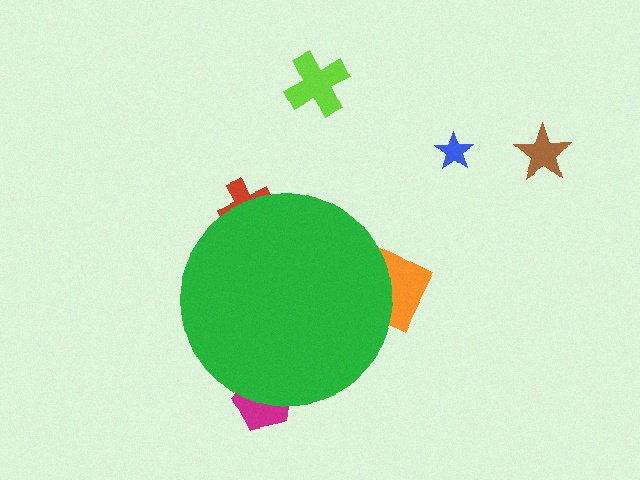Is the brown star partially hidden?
No, the brown star is fully visible.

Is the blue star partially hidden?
No, the blue star is fully visible.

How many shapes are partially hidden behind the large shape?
3 shapes are partially hidden.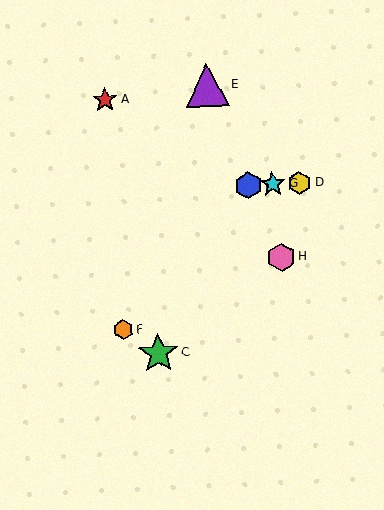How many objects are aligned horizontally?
3 objects (B, D, G) are aligned horizontally.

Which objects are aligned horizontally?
Objects B, D, G are aligned horizontally.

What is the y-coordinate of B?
Object B is at y≈185.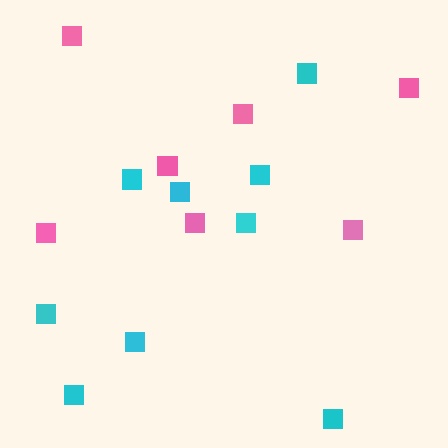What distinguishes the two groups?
There are 2 groups: one group of pink squares (7) and one group of cyan squares (9).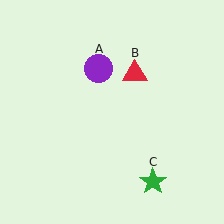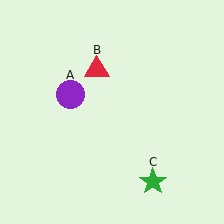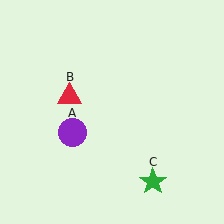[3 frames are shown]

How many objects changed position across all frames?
2 objects changed position: purple circle (object A), red triangle (object B).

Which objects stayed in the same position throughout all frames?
Green star (object C) remained stationary.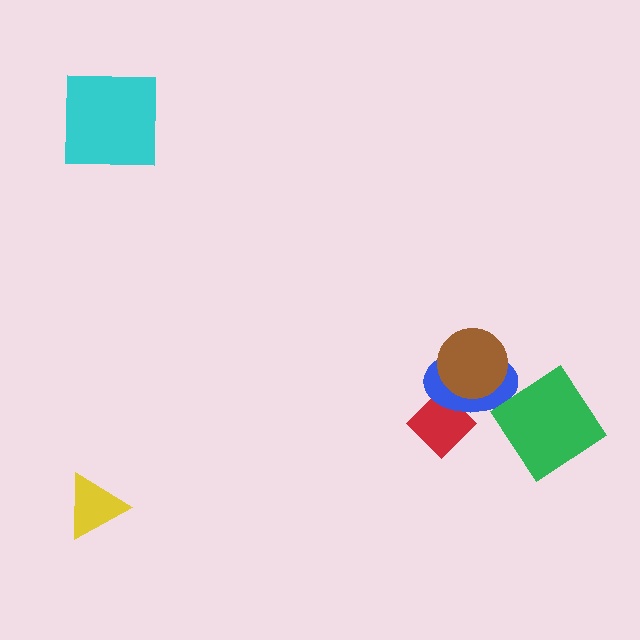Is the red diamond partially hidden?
Yes, it is partially covered by another shape.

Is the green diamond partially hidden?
No, no other shape covers it.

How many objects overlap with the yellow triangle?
0 objects overlap with the yellow triangle.